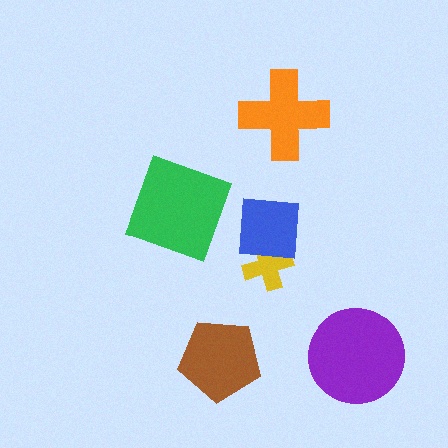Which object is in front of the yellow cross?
The blue square is in front of the yellow cross.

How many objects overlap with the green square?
0 objects overlap with the green square.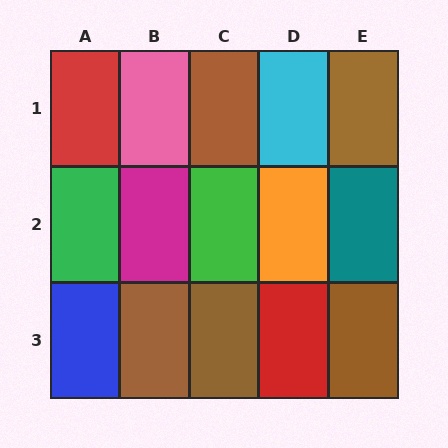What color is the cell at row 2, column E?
Teal.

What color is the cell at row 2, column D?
Orange.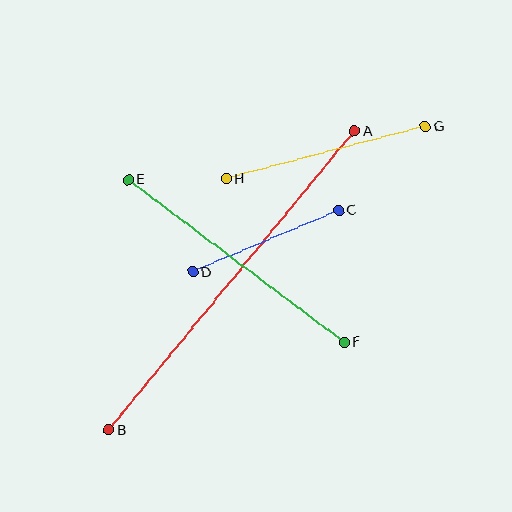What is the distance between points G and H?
The distance is approximately 205 pixels.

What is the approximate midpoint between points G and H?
The midpoint is at approximately (326, 153) pixels.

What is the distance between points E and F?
The distance is approximately 270 pixels.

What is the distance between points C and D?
The distance is approximately 159 pixels.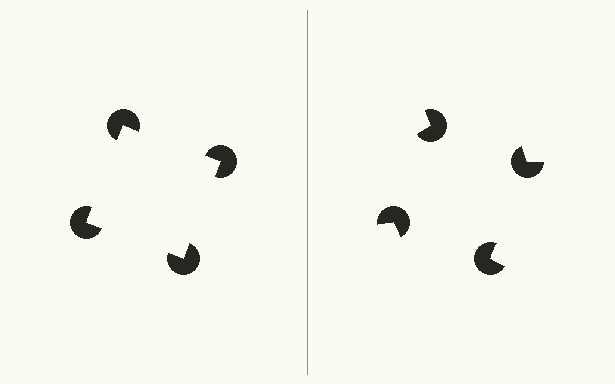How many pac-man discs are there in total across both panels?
8 — 4 on each side.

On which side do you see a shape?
An illusory square appears on the left side. On the right side the wedge cuts are rotated, so no coherent shape forms.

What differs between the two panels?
The pac-man discs are positioned identically on both sides; only the wedge orientations differ. On the left they align to a square; on the right they are misaligned.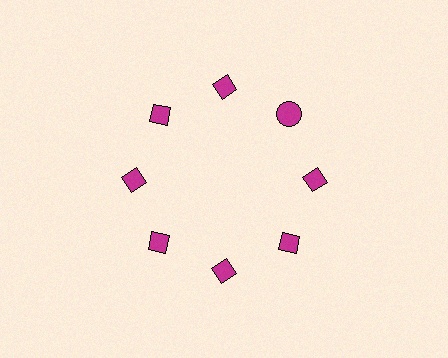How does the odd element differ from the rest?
It has a different shape: circle instead of diamond.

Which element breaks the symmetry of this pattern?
The magenta circle at roughly the 2 o'clock position breaks the symmetry. All other shapes are magenta diamonds.